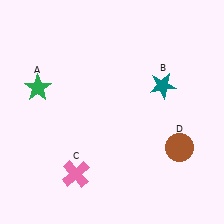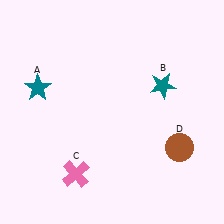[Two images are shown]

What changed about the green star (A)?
In Image 1, A is green. In Image 2, it changed to teal.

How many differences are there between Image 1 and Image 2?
There is 1 difference between the two images.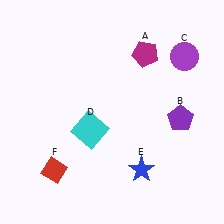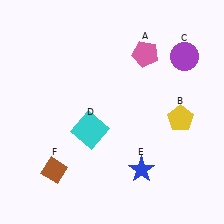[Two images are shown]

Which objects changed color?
A changed from magenta to pink. B changed from purple to yellow. F changed from red to brown.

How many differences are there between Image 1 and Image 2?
There are 3 differences between the two images.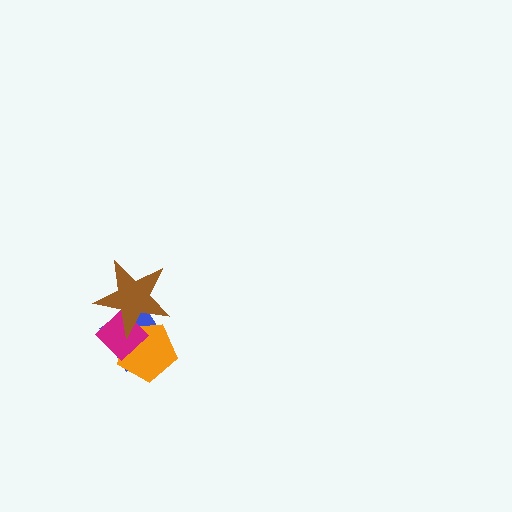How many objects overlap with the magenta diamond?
3 objects overlap with the magenta diamond.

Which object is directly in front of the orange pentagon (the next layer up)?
The magenta diamond is directly in front of the orange pentagon.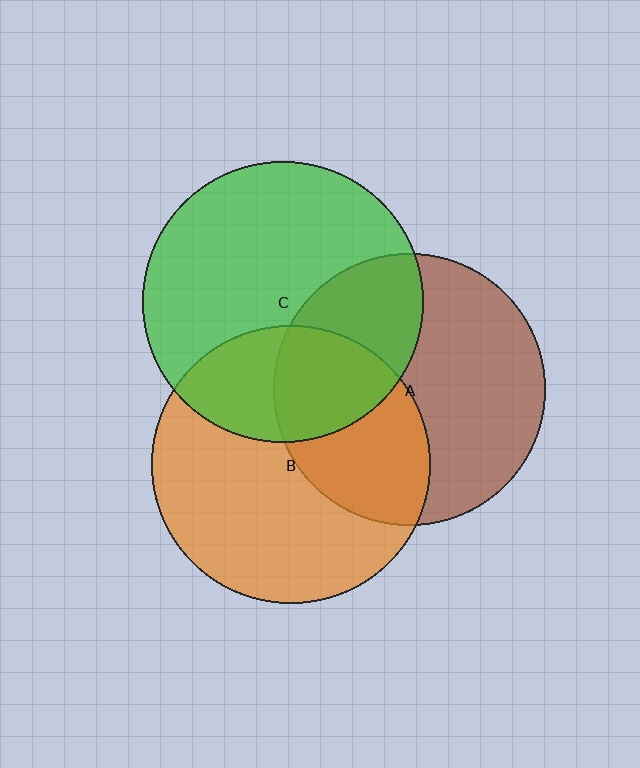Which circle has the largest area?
Circle C (green).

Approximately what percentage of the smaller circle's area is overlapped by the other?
Approximately 40%.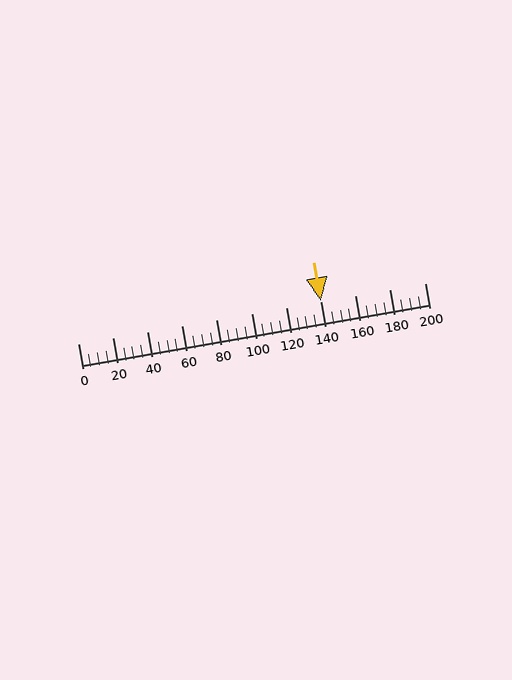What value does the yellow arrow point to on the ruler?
The yellow arrow points to approximately 140.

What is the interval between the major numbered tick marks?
The major tick marks are spaced 20 units apart.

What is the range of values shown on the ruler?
The ruler shows values from 0 to 200.